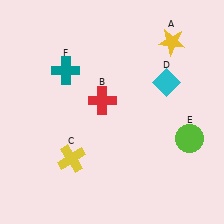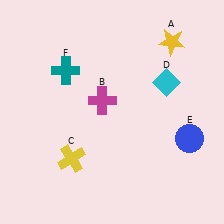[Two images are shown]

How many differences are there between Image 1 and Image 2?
There are 2 differences between the two images.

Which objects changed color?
B changed from red to magenta. E changed from lime to blue.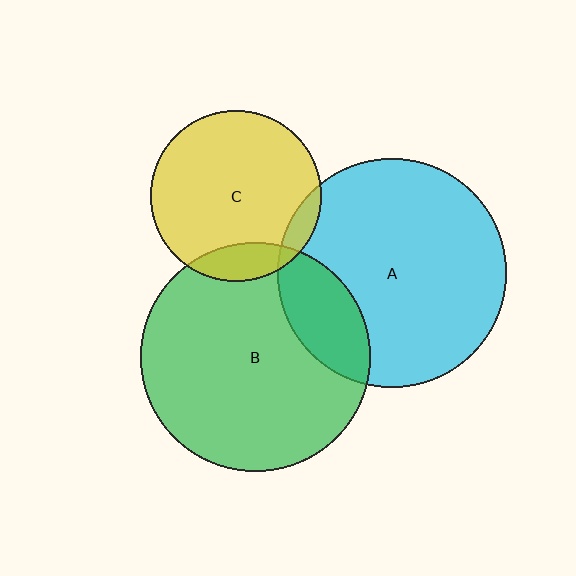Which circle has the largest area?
Circle B (green).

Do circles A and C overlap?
Yes.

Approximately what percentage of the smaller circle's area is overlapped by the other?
Approximately 5%.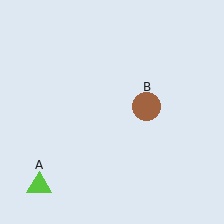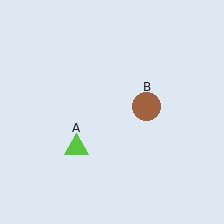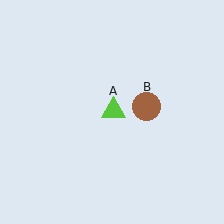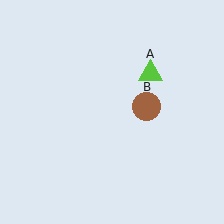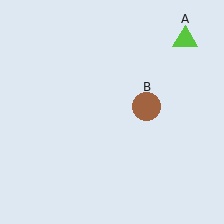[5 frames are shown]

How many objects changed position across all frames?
1 object changed position: lime triangle (object A).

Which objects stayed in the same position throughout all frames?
Brown circle (object B) remained stationary.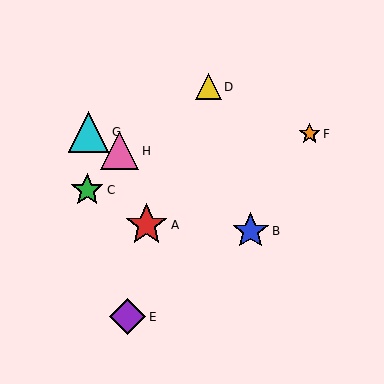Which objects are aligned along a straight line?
Objects B, G, H are aligned along a straight line.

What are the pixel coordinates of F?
Object F is at (310, 134).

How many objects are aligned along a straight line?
3 objects (B, G, H) are aligned along a straight line.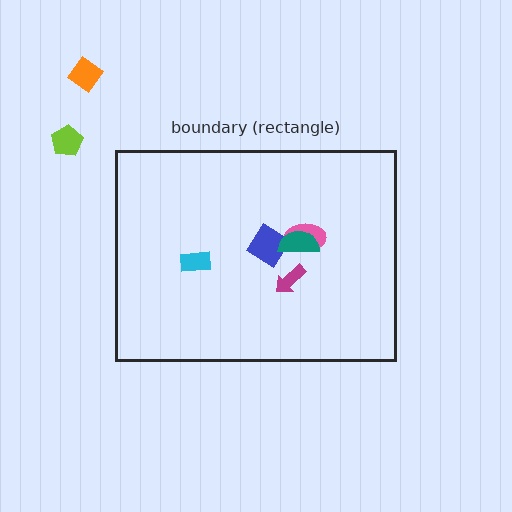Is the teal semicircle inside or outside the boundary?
Inside.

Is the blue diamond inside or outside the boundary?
Inside.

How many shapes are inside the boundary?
5 inside, 2 outside.